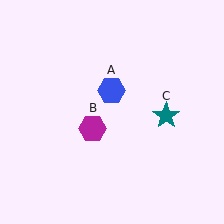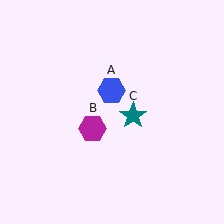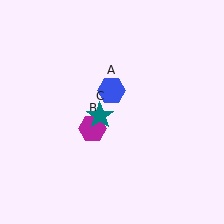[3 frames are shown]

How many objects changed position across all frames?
1 object changed position: teal star (object C).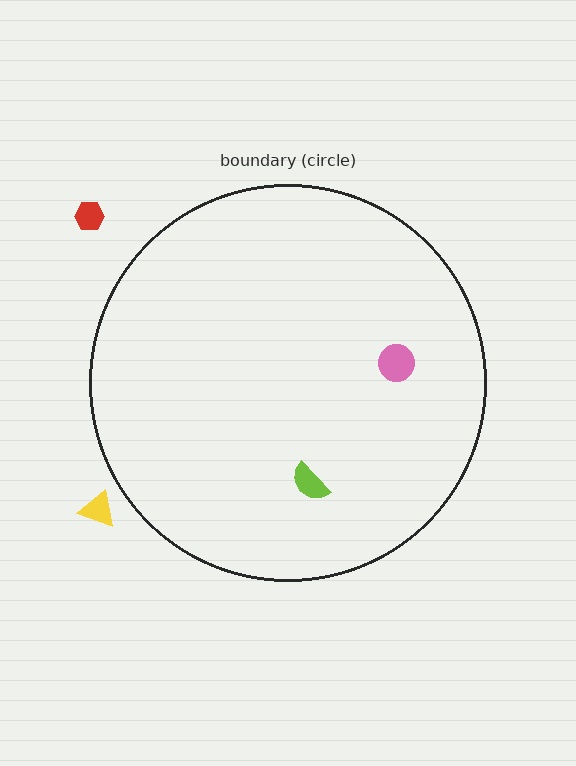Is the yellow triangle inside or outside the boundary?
Outside.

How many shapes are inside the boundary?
2 inside, 2 outside.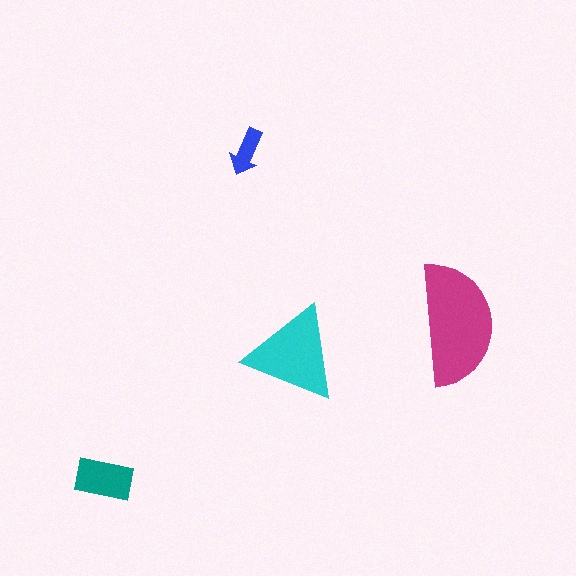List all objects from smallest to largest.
The blue arrow, the teal rectangle, the cyan triangle, the magenta semicircle.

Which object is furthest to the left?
The teal rectangle is leftmost.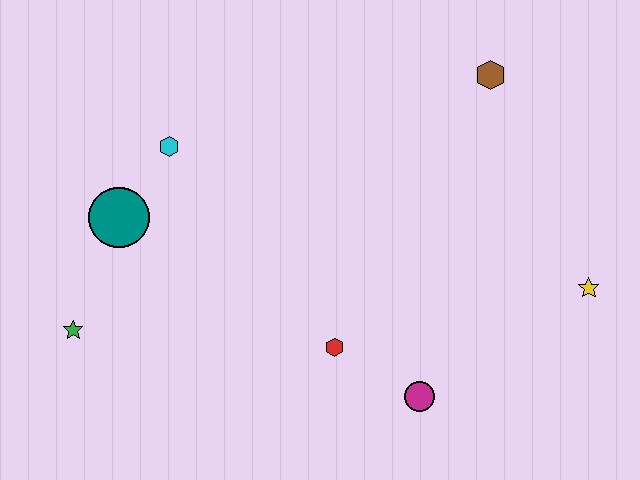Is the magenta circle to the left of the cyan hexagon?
No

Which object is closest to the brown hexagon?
The yellow star is closest to the brown hexagon.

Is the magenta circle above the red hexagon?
No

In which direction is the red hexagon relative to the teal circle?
The red hexagon is to the right of the teal circle.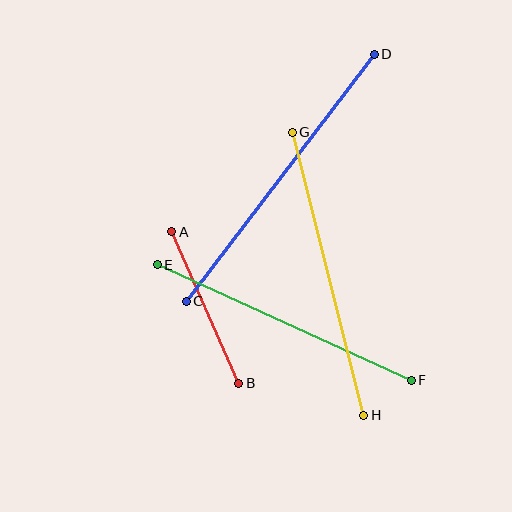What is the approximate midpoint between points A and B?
The midpoint is at approximately (205, 307) pixels.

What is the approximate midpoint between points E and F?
The midpoint is at approximately (284, 322) pixels.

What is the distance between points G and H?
The distance is approximately 292 pixels.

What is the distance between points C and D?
The distance is approximately 310 pixels.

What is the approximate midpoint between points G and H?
The midpoint is at approximately (328, 274) pixels.